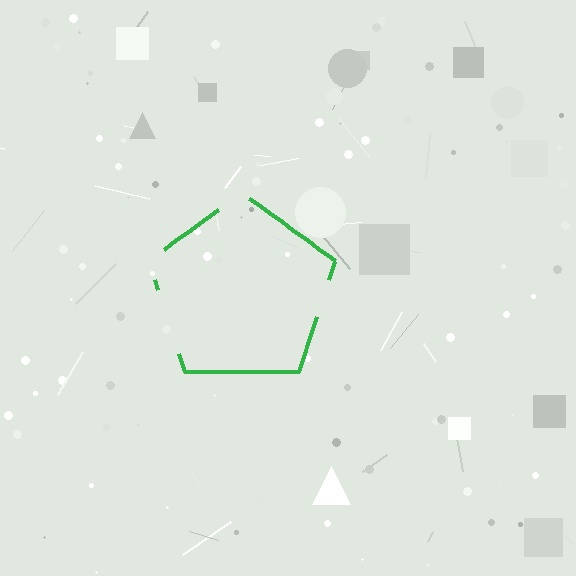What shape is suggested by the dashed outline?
The dashed outline suggests a pentagon.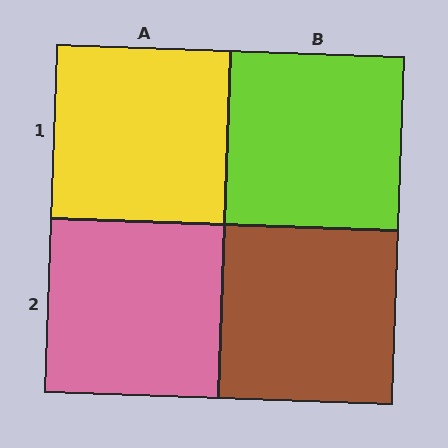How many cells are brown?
1 cell is brown.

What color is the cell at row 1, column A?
Yellow.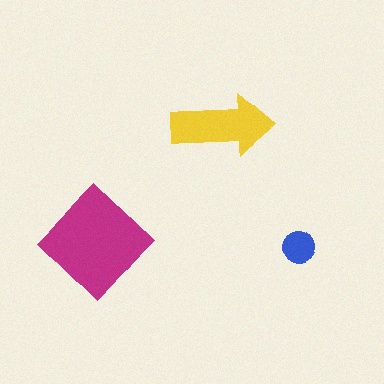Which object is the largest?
The magenta diamond.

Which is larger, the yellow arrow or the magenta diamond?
The magenta diamond.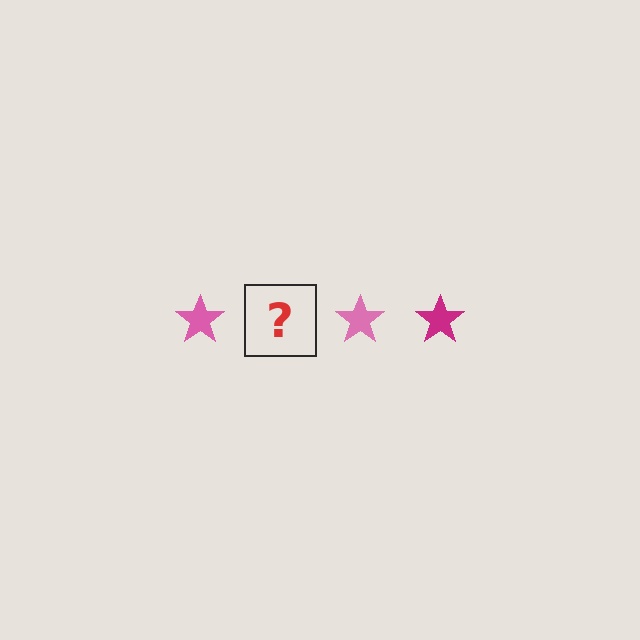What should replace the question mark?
The question mark should be replaced with a magenta star.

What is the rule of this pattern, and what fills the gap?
The rule is that the pattern cycles through pink, magenta stars. The gap should be filled with a magenta star.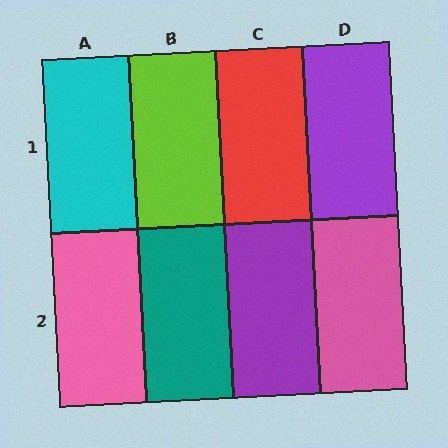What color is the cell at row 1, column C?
Red.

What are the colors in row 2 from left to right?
Pink, teal, purple, pink.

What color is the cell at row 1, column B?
Lime.